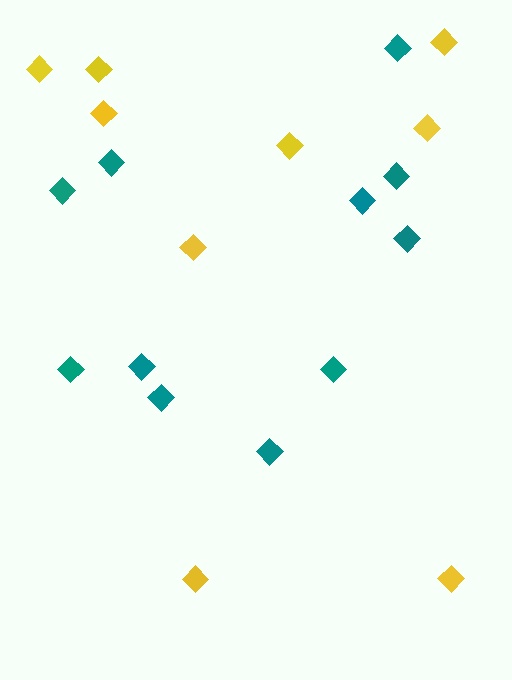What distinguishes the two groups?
There are 2 groups: one group of teal diamonds (11) and one group of yellow diamonds (9).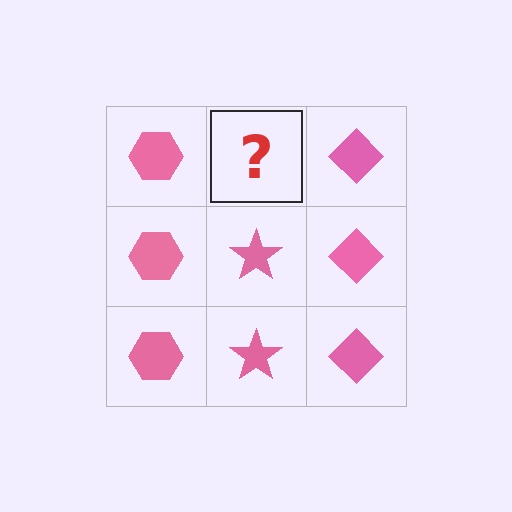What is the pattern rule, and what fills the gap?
The rule is that each column has a consistent shape. The gap should be filled with a pink star.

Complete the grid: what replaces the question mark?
The question mark should be replaced with a pink star.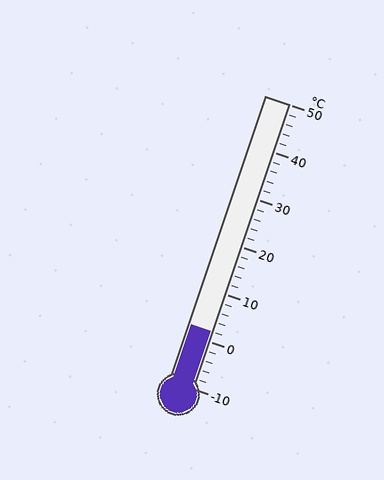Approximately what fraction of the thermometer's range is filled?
The thermometer is filled to approximately 20% of its range.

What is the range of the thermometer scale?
The thermometer scale ranges from -10°C to 50°C.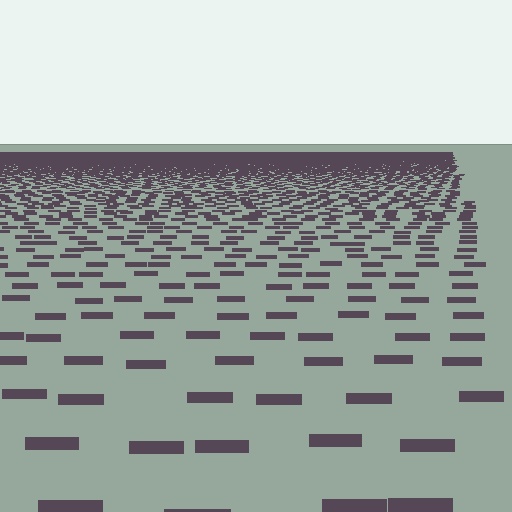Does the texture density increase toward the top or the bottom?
Density increases toward the top.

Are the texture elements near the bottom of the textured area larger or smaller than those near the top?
Larger. Near the bottom, elements are closer to the viewer and appear at a bigger on-screen size.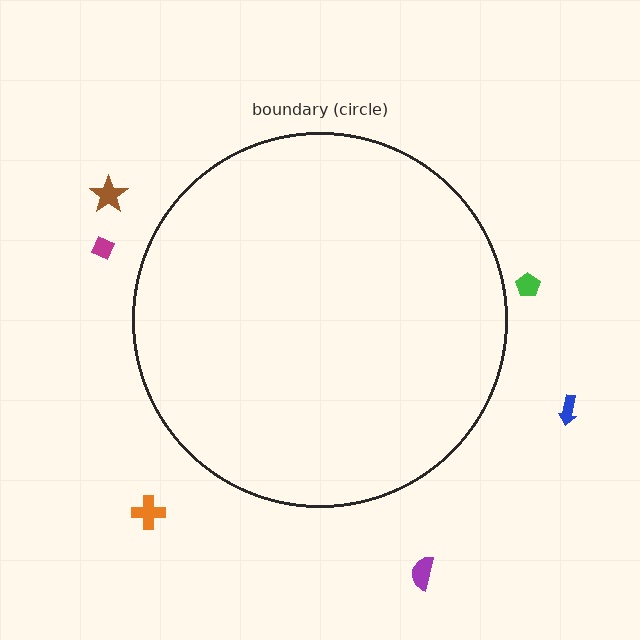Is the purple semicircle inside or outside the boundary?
Outside.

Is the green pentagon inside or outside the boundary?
Outside.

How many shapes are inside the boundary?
0 inside, 6 outside.